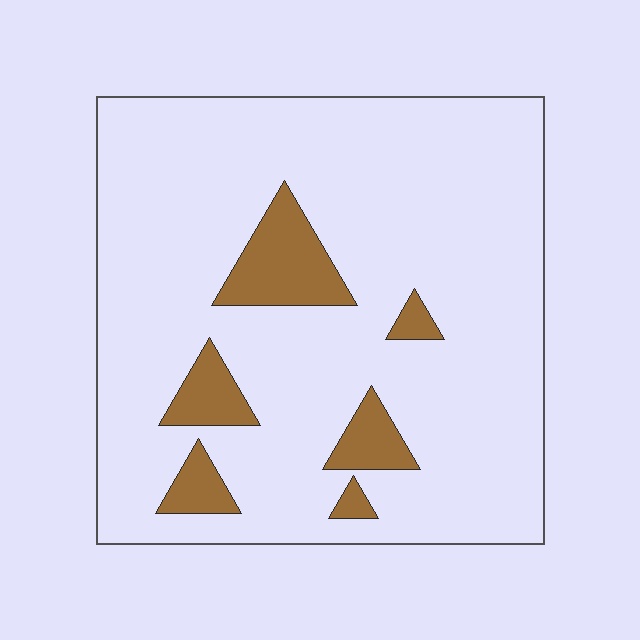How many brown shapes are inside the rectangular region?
6.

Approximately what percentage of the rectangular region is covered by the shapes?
Approximately 10%.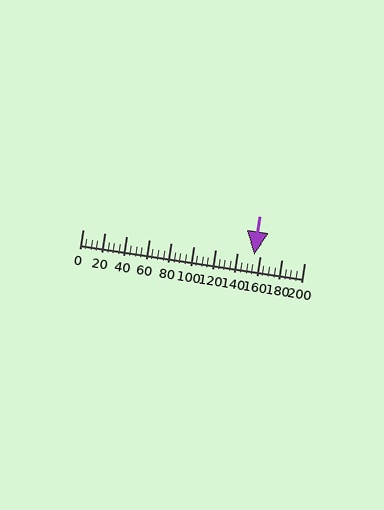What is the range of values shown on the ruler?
The ruler shows values from 0 to 200.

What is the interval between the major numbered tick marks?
The major tick marks are spaced 20 units apart.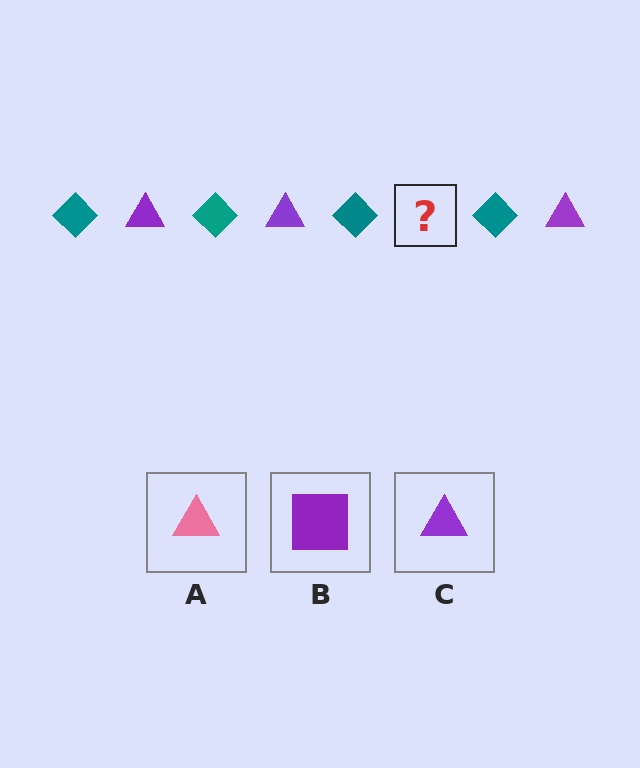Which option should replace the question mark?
Option C.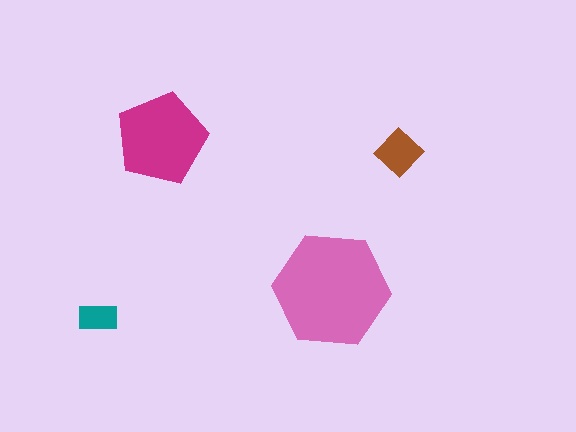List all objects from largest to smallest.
The pink hexagon, the magenta pentagon, the brown diamond, the teal rectangle.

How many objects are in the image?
There are 4 objects in the image.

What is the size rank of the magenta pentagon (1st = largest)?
2nd.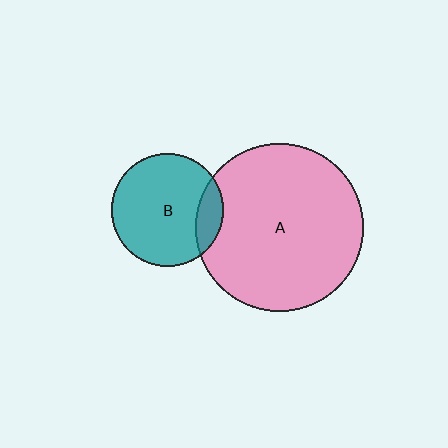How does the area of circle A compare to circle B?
Approximately 2.2 times.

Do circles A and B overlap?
Yes.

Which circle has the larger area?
Circle A (pink).